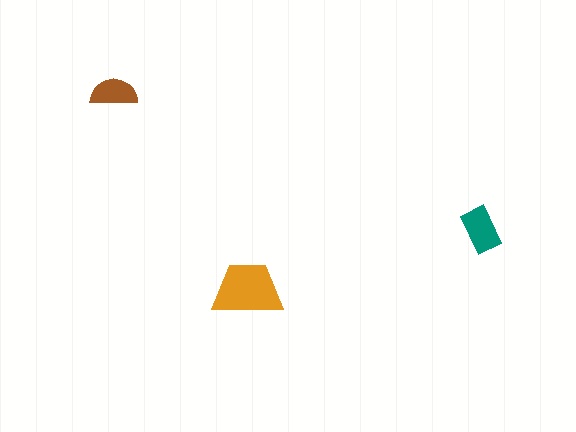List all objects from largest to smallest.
The orange trapezoid, the teal rectangle, the brown semicircle.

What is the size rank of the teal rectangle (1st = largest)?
2nd.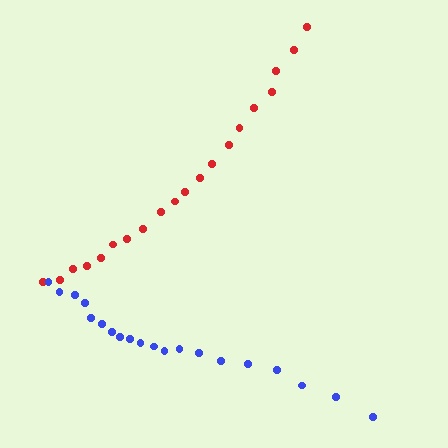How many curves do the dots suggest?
There are 2 distinct paths.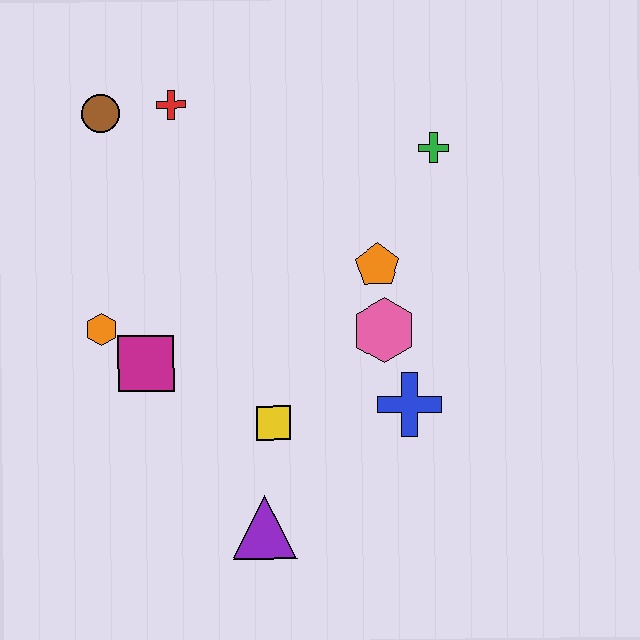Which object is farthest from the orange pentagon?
The brown circle is farthest from the orange pentagon.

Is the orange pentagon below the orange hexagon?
No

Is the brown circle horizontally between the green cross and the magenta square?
No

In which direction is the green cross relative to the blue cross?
The green cross is above the blue cross.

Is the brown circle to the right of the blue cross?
No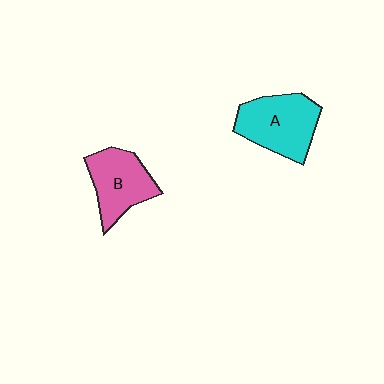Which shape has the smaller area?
Shape B (pink).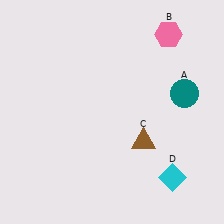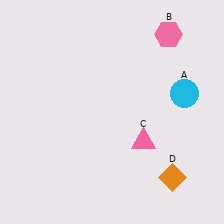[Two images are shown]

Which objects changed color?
A changed from teal to cyan. C changed from brown to pink. D changed from cyan to orange.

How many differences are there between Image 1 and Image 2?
There are 3 differences between the two images.